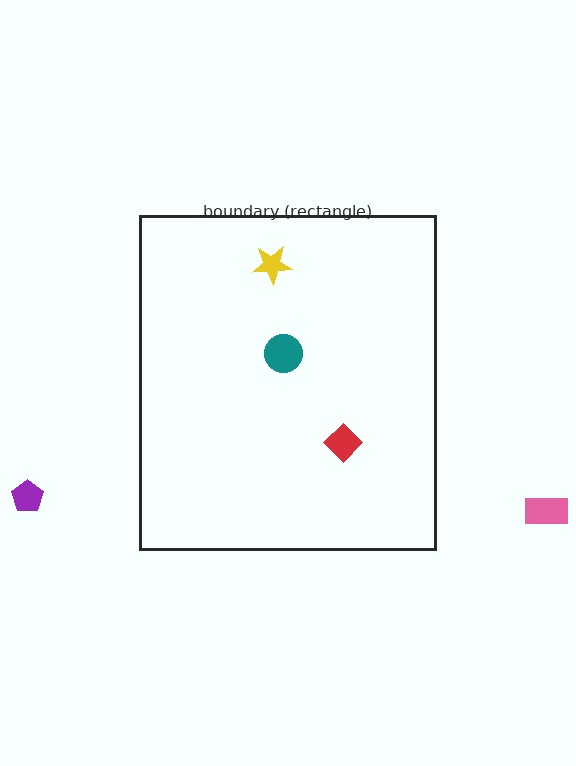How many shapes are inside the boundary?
3 inside, 2 outside.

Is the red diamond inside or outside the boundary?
Inside.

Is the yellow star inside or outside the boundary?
Inside.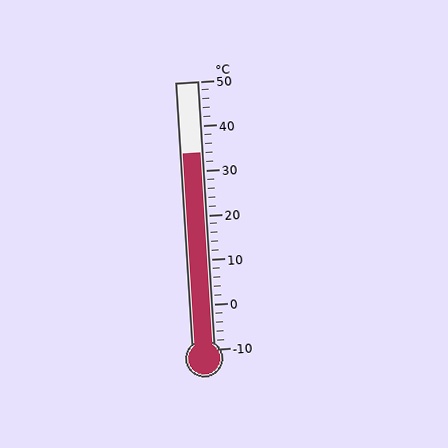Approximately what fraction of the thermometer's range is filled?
The thermometer is filled to approximately 75% of its range.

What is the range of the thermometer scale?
The thermometer scale ranges from -10°C to 50°C.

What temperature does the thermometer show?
The thermometer shows approximately 34°C.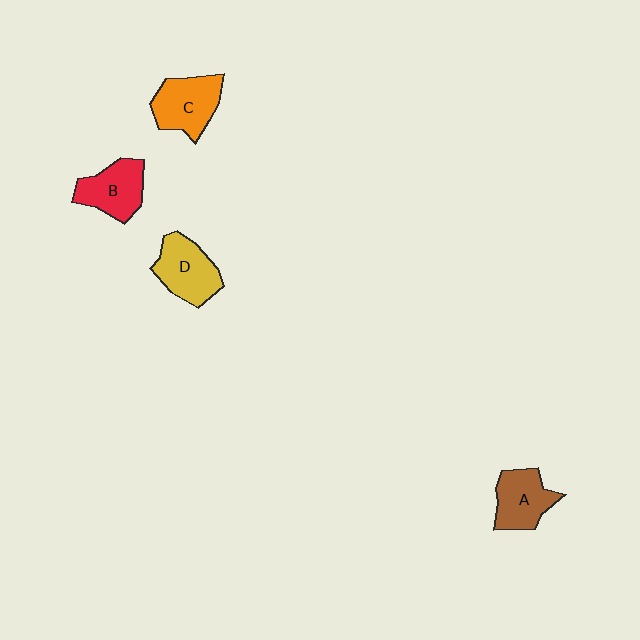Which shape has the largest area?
Shape C (orange).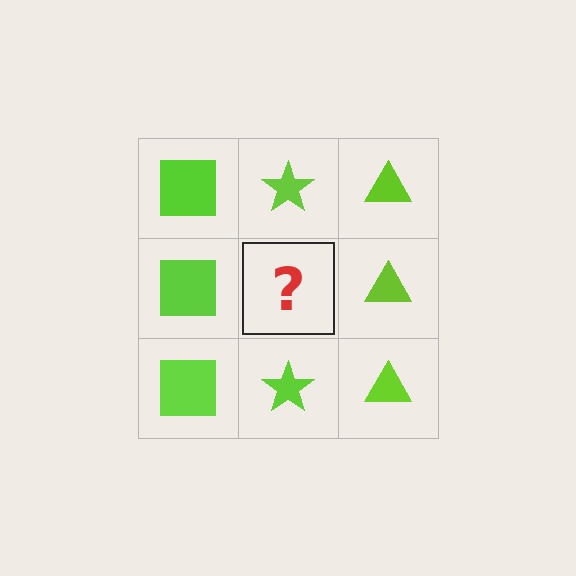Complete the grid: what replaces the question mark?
The question mark should be replaced with a lime star.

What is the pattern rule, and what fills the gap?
The rule is that each column has a consistent shape. The gap should be filled with a lime star.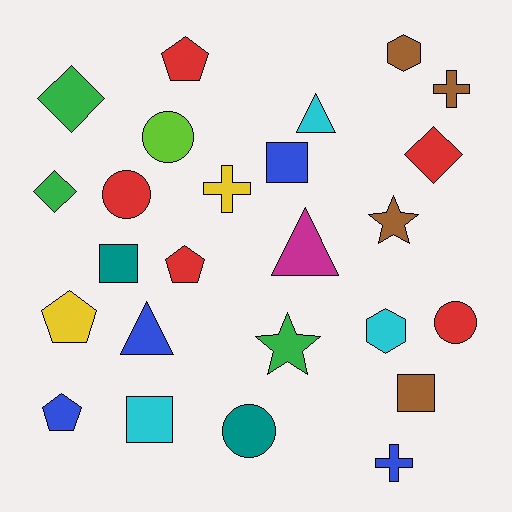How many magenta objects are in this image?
There is 1 magenta object.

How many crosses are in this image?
There are 3 crosses.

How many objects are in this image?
There are 25 objects.